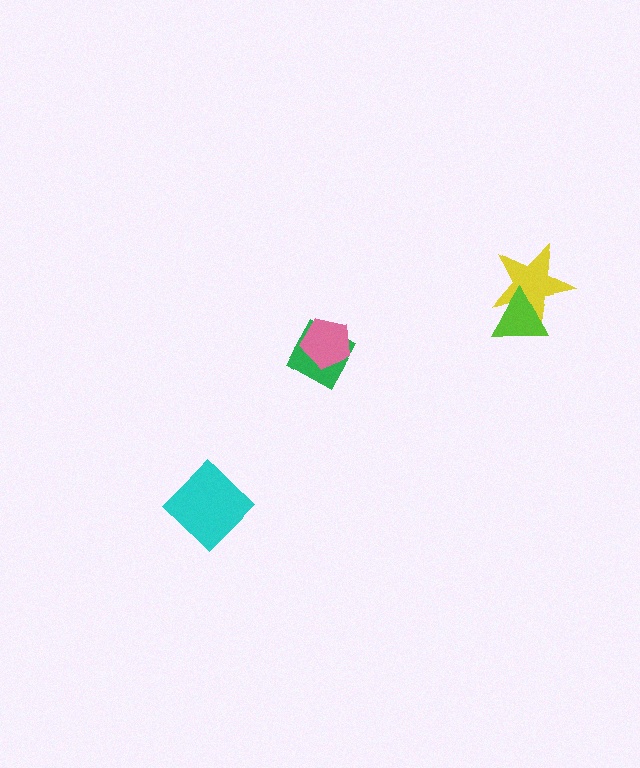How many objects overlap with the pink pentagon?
1 object overlaps with the pink pentagon.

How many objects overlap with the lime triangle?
1 object overlaps with the lime triangle.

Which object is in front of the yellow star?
The lime triangle is in front of the yellow star.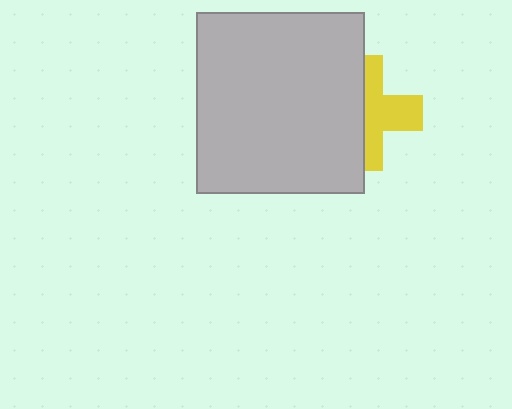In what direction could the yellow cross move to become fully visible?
The yellow cross could move right. That would shift it out from behind the light gray rectangle entirely.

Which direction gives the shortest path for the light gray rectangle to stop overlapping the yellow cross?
Moving left gives the shortest separation.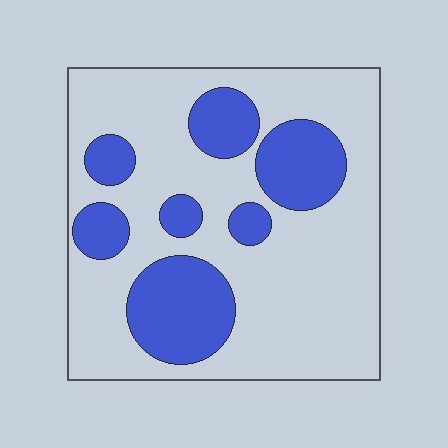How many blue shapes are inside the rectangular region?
7.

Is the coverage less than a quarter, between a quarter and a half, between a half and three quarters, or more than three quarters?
Between a quarter and a half.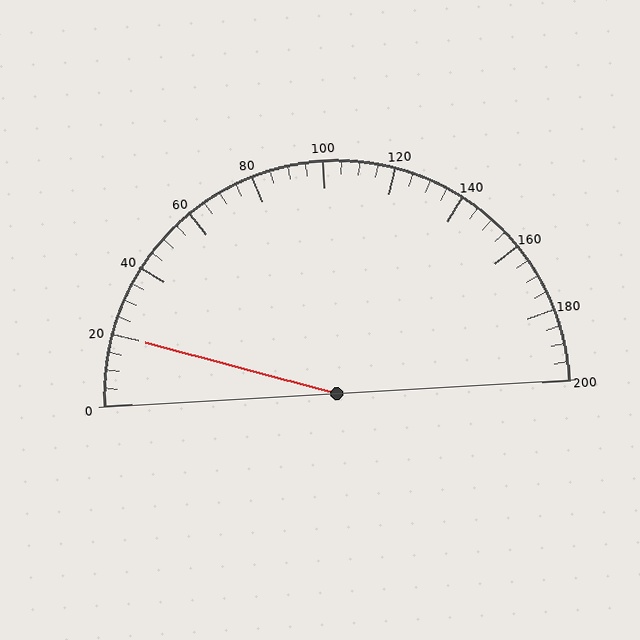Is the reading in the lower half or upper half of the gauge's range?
The reading is in the lower half of the range (0 to 200).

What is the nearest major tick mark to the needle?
The nearest major tick mark is 20.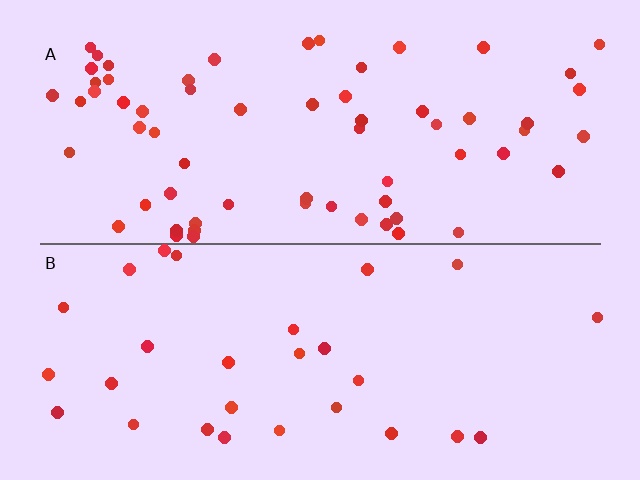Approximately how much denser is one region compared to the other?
Approximately 2.3× — region A over region B.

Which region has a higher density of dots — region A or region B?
A (the top).